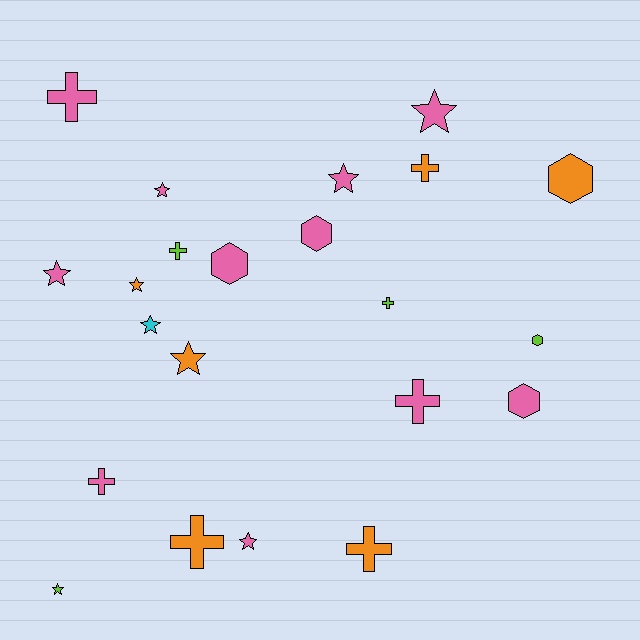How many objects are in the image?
There are 22 objects.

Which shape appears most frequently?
Star, with 9 objects.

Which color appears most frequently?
Pink, with 11 objects.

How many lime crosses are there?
There are 2 lime crosses.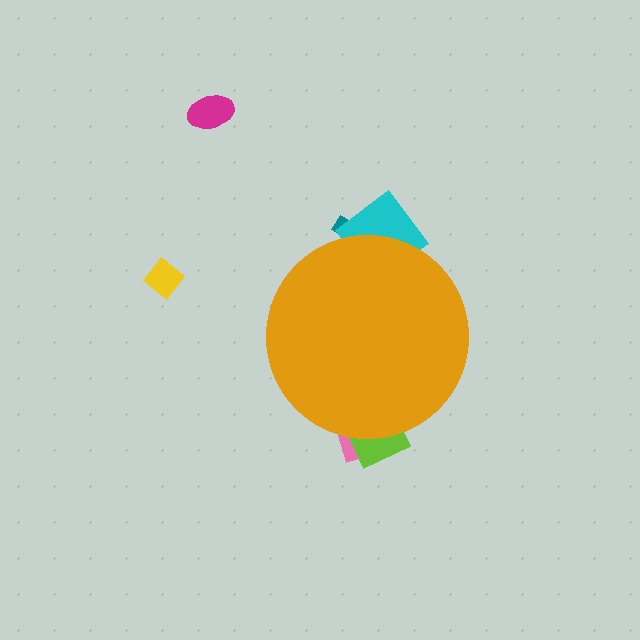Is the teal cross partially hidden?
Yes, the teal cross is partially hidden behind the orange circle.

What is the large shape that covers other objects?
An orange circle.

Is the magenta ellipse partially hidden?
No, the magenta ellipse is fully visible.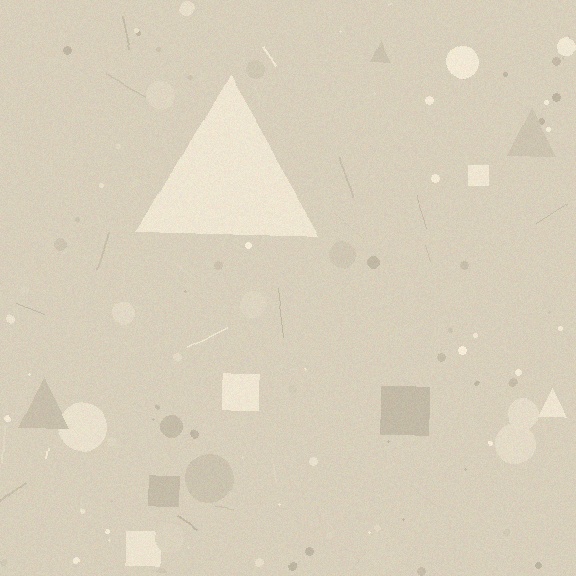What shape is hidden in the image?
A triangle is hidden in the image.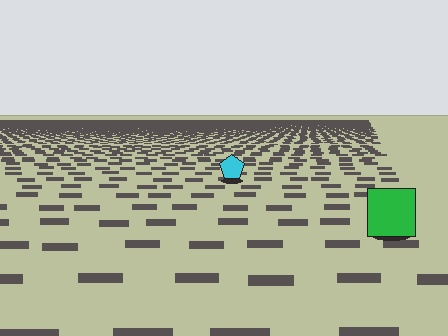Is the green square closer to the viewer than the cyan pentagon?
Yes. The green square is closer — you can tell from the texture gradient: the ground texture is coarser near it.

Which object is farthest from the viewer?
The cyan pentagon is farthest from the viewer. It appears smaller and the ground texture around it is denser.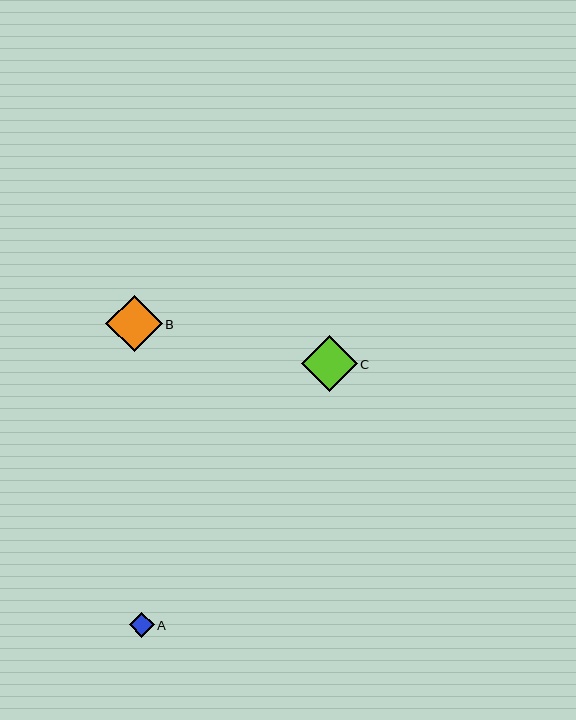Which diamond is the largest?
Diamond B is the largest with a size of approximately 56 pixels.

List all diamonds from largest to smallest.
From largest to smallest: B, C, A.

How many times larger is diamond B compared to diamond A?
Diamond B is approximately 2.2 times the size of diamond A.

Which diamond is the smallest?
Diamond A is the smallest with a size of approximately 25 pixels.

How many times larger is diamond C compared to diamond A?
Diamond C is approximately 2.2 times the size of diamond A.